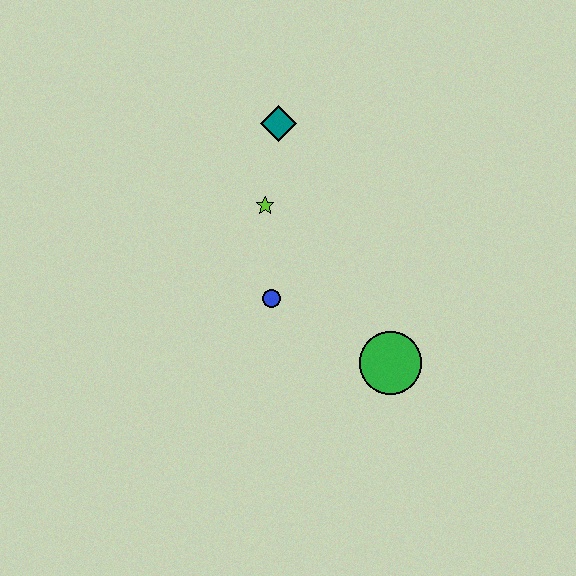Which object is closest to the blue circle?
The lime star is closest to the blue circle.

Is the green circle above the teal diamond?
No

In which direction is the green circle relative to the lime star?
The green circle is below the lime star.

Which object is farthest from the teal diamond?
The green circle is farthest from the teal diamond.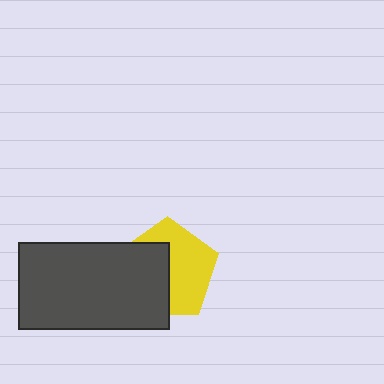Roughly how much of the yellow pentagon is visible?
About half of it is visible (roughly 54%).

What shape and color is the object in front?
The object in front is a dark gray rectangle.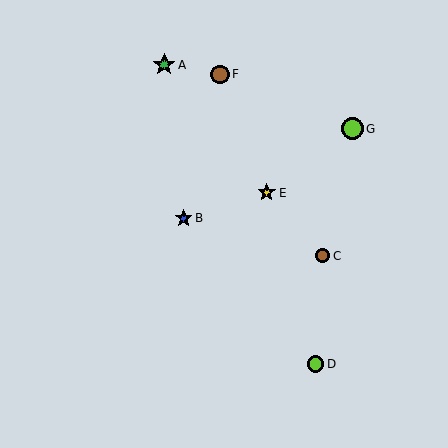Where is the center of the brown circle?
The center of the brown circle is at (220, 74).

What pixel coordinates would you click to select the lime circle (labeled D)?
Click at (316, 364) to select the lime circle D.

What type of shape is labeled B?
Shape B is a blue star.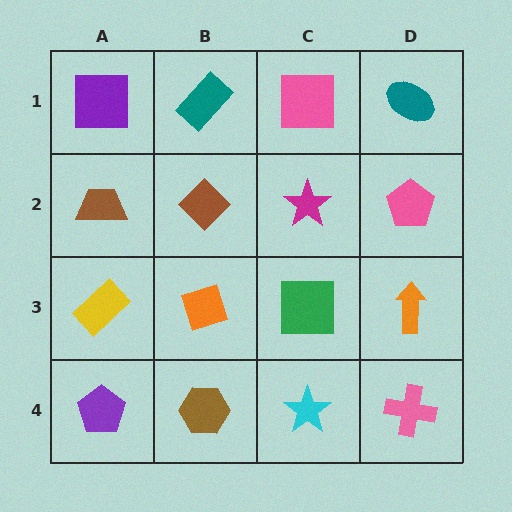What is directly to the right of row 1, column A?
A teal rectangle.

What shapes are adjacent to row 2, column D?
A teal ellipse (row 1, column D), an orange arrow (row 3, column D), a magenta star (row 2, column C).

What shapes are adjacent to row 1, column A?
A brown trapezoid (row 2, column A), a teal rectangle (row 1, column B).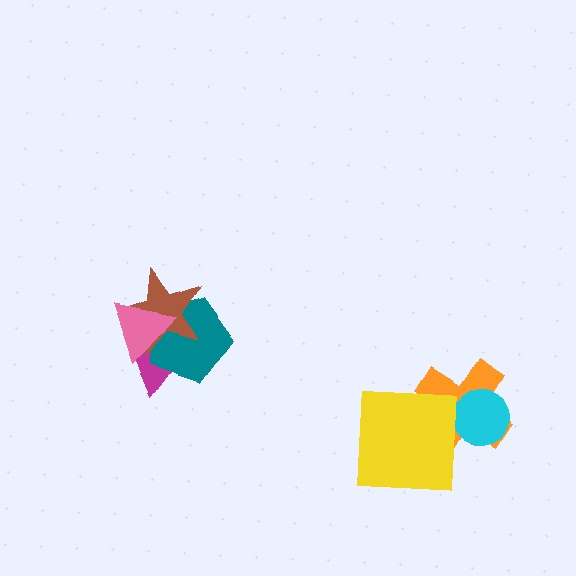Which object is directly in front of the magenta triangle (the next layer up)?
The teal pentagon is directly in front of the magenta triangle.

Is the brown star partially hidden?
Yes, it is partially covered by another shape.